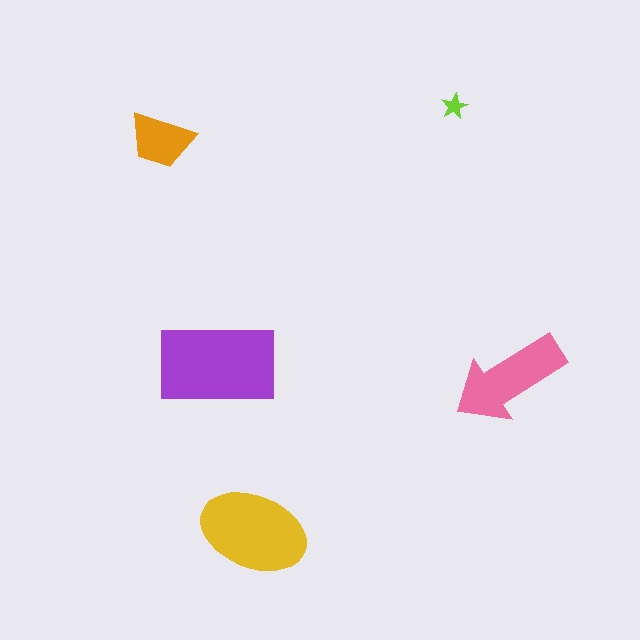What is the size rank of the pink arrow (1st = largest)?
3rd.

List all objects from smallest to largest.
The lime star, the orange trapezoid, the pink arrow, the yellow ellipse, the purple rectangle.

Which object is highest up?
The lime star is topmost.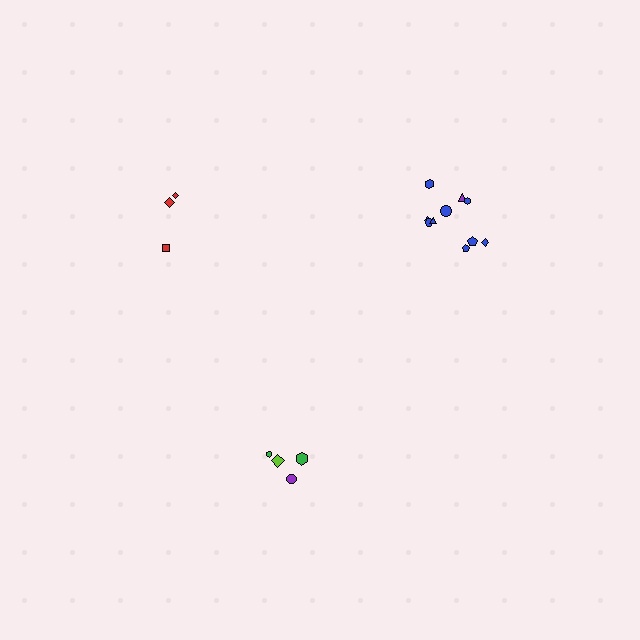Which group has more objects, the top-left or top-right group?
The top-right group.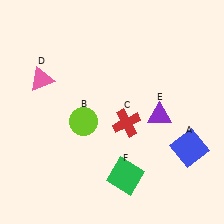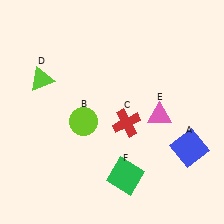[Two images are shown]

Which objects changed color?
D changed from pink to lime. E changed from purple to pink.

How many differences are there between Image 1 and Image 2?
There are 2 differences between the two images.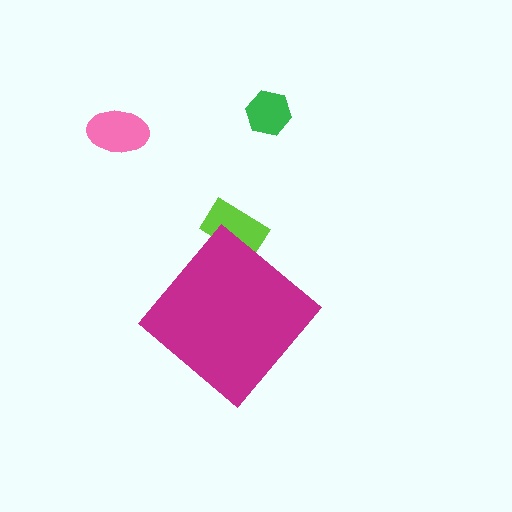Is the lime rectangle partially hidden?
Yes, the lime rectangle is partially hidden behind the magenta diamond.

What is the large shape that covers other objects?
A magenta diamond.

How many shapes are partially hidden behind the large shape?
1 shape is partially hidden.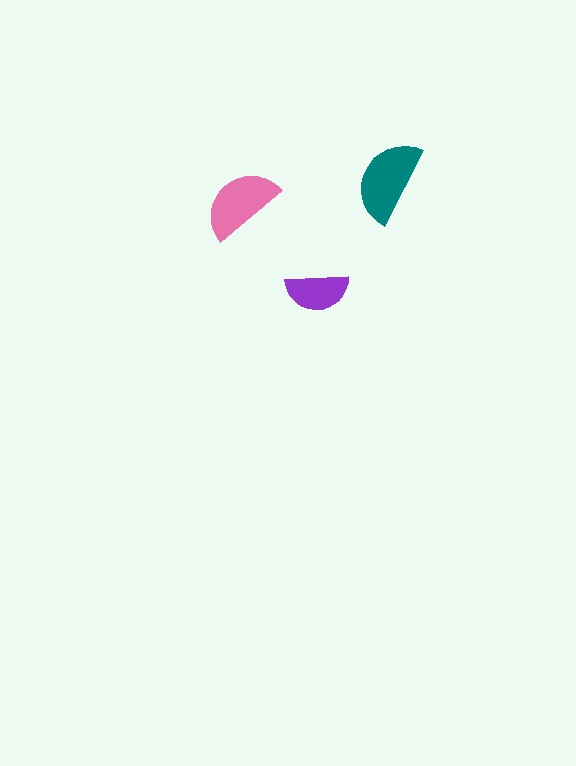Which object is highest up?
The teal semicircle is topmost.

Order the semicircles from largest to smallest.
the teal one, the pink one, the purple one.